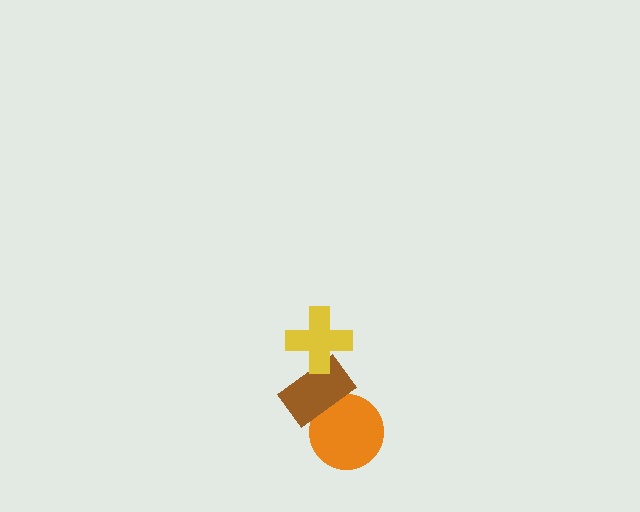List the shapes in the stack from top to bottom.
From top to bottom: the yellow cross, the brown rectangle, the orange circle.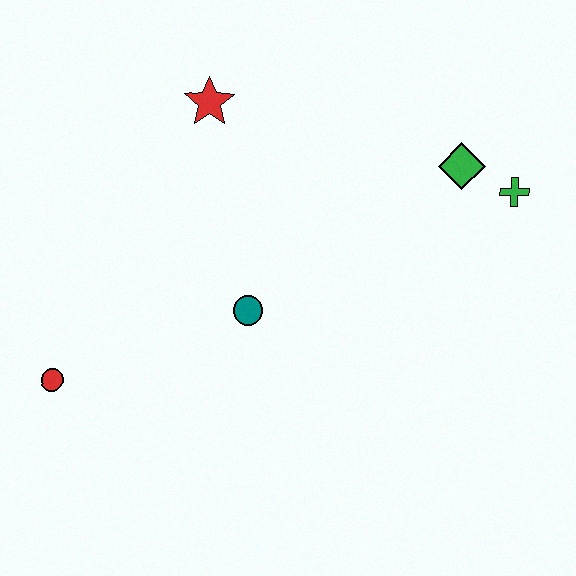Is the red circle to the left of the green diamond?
Yes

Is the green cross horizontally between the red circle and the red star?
No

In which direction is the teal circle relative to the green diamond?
The teal circle is to the left of the green diamond.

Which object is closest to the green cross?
The green diamond is closest to the green cross.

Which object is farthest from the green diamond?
The red circle is farthest from the green diamond.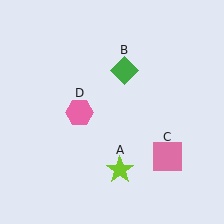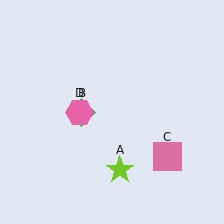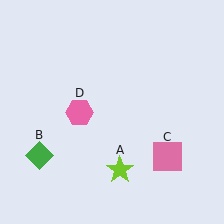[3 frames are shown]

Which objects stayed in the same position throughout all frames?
Lime star (object A) and pink square (object C) and pink hexagon (object D) remained stationary.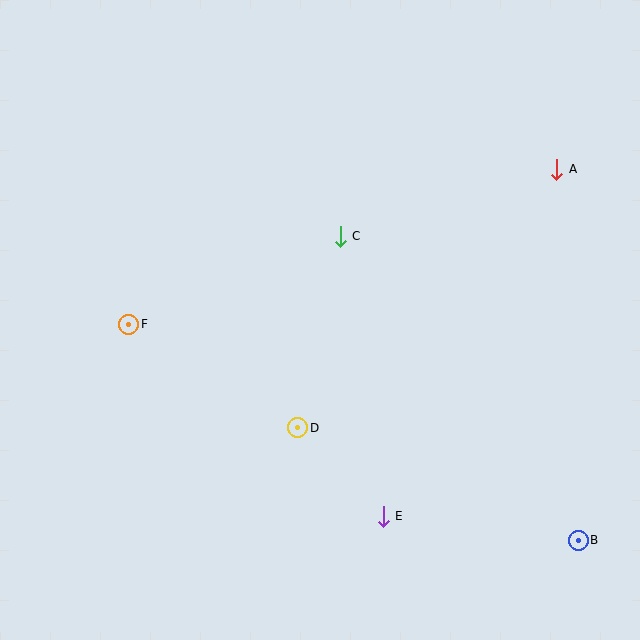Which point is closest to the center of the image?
Point C at (340, 236) is closest to the center.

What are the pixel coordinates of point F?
Point F is at (129, 324).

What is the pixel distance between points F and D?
The distance between F and D is 198 pixels.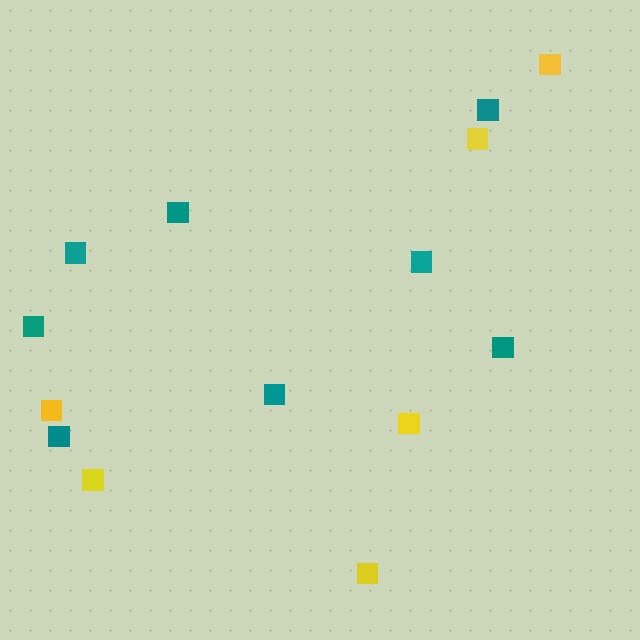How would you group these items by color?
There are 2 groups: one group of teal squares (8) and one group of yellow squares (6).